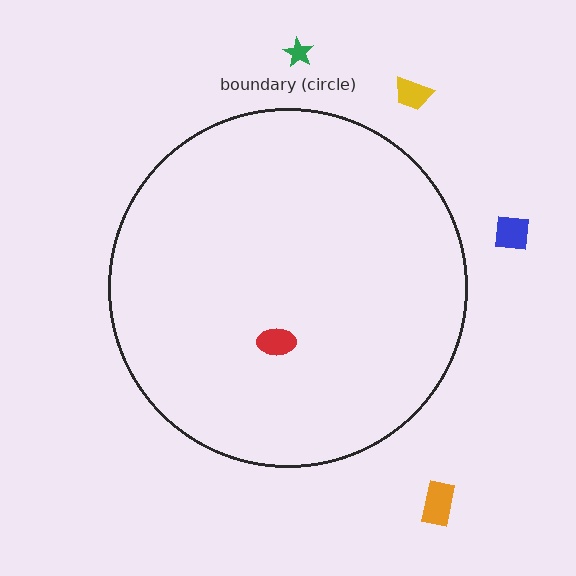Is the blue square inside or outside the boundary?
Outside.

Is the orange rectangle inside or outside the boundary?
Outside.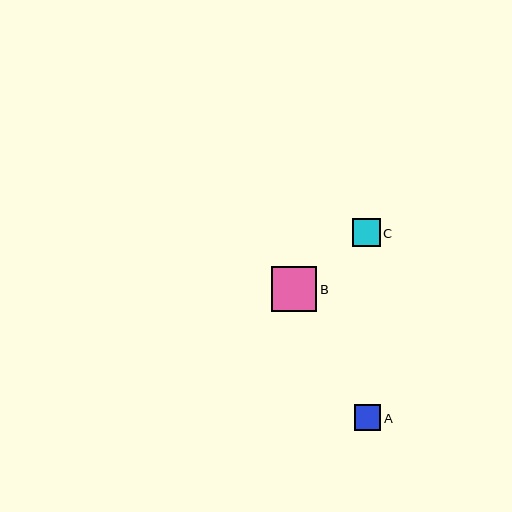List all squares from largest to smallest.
From largest to smallest: B, C, A.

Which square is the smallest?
Square A is the smallest with a size of approximately 26 pixels.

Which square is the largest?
Square B is the largest with a size of approximately 45 pixels.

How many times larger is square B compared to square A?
Square B is approximately 1.7 times the size of square A.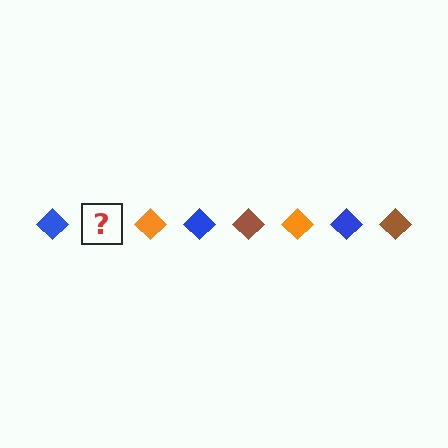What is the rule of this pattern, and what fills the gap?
The rule is that the pattern cycles through blue, brown, orange diamonds. The gap should be filled with a brown diamond.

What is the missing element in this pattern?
The missing element is a brown diamond.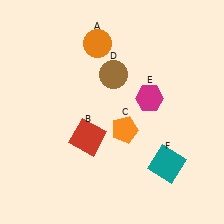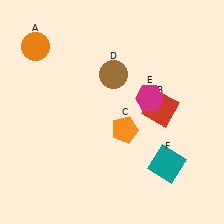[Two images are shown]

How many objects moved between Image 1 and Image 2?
2 objects moved between the two images.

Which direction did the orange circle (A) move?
The orange circle (A) moved left.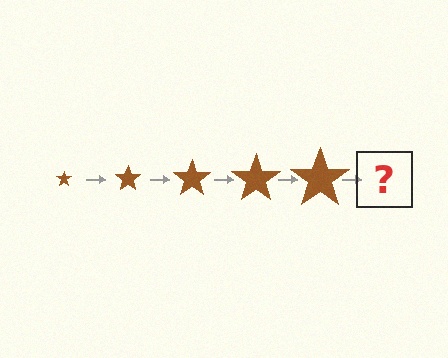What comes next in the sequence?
The next element should be a brown star, larger than the previous one.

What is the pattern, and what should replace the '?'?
The pattern is that the star gets progressively larger each step. The '?' should be a brown star, larger than the previous one.